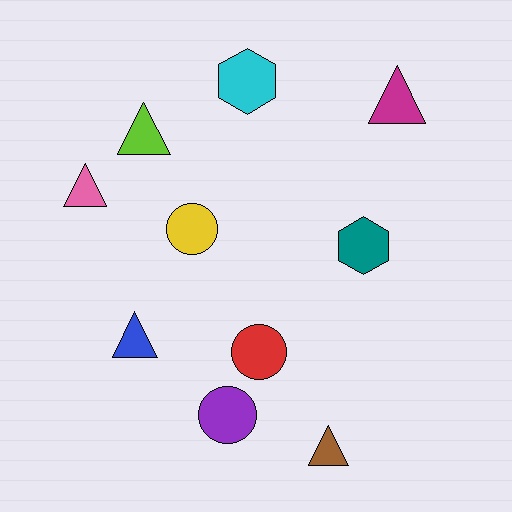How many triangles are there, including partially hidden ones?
There are 5 triangles.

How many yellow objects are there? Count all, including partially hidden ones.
There is 1 yellow object.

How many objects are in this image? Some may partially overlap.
There are 10 objects.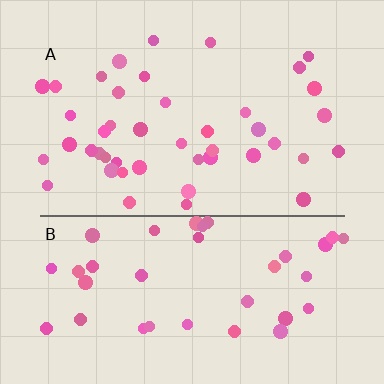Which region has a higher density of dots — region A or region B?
A (the top).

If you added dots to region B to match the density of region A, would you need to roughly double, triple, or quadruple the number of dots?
Approximately double.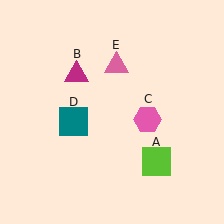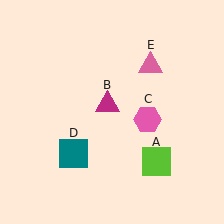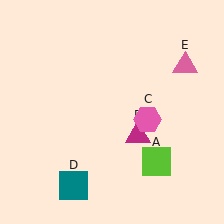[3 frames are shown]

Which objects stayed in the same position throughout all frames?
Lime square (object A) and pink hexagon (object C) remained stationary.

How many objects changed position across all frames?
3 objects changed position: magenta triangle (object B), teal square (object D), pink triangle (object E).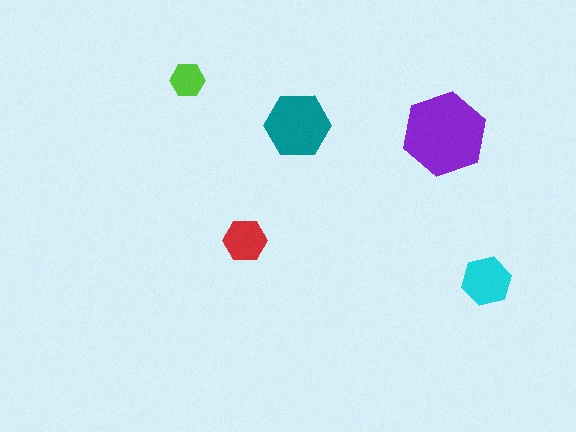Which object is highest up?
The lime hexagon is topmost.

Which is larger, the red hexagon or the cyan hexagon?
The cyan one.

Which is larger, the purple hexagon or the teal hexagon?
The purple one.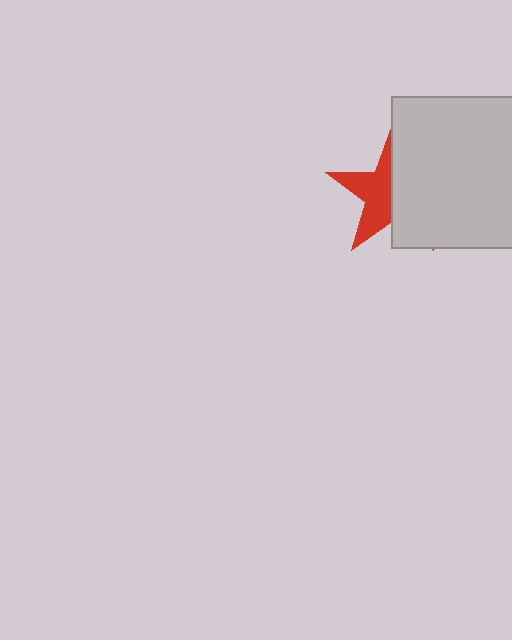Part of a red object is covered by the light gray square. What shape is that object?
It is a star.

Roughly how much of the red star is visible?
About half of it is visible (roughly 49%).